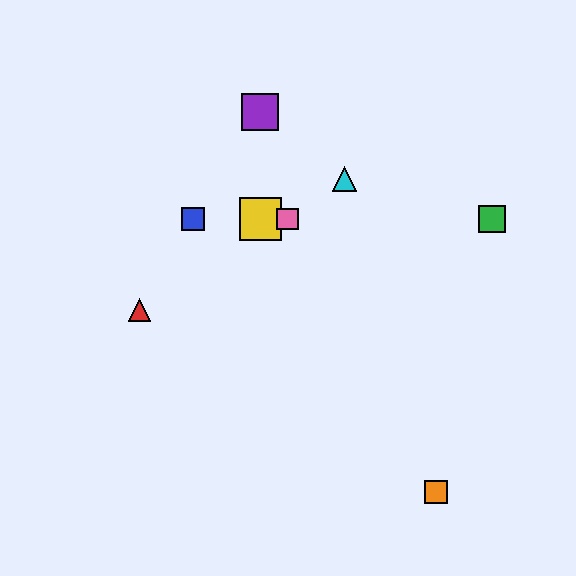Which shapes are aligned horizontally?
The blue square, the green square, the yellow square, the pink square are aligned horizontally.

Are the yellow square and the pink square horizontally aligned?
Yes, both are at y≈219.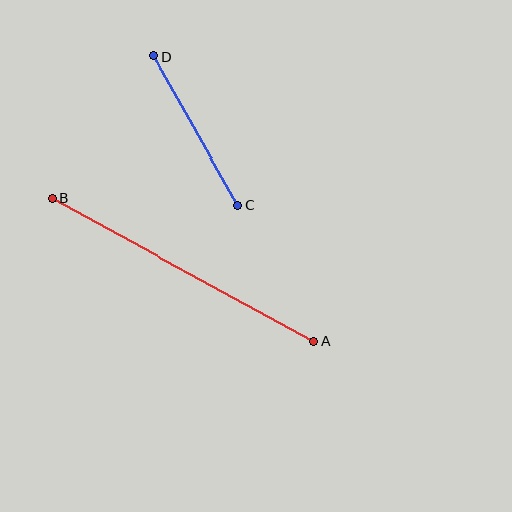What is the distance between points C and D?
The distance is approximately 171 pixels.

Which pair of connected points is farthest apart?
Points A and B are farthest apart.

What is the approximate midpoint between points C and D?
The midpoint is at approximately (196, 131) pixels.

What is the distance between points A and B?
The distance is approximately 298 pixels.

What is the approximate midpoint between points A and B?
The midpoint is at approximately (183, 270) pixels.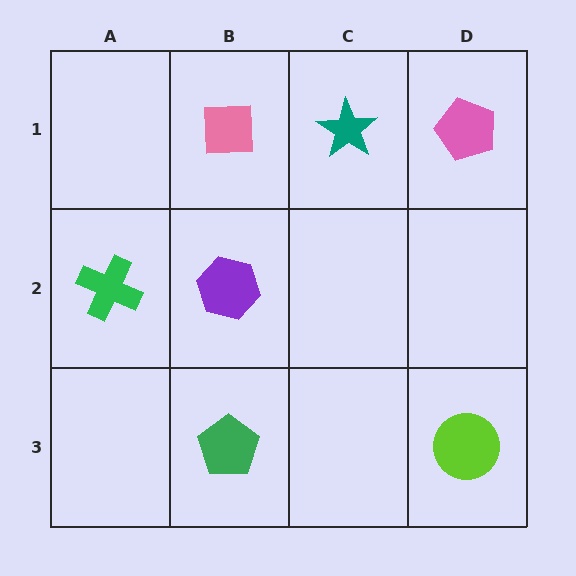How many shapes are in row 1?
3 shapes.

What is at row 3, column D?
A lime circle.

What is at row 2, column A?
A green cross.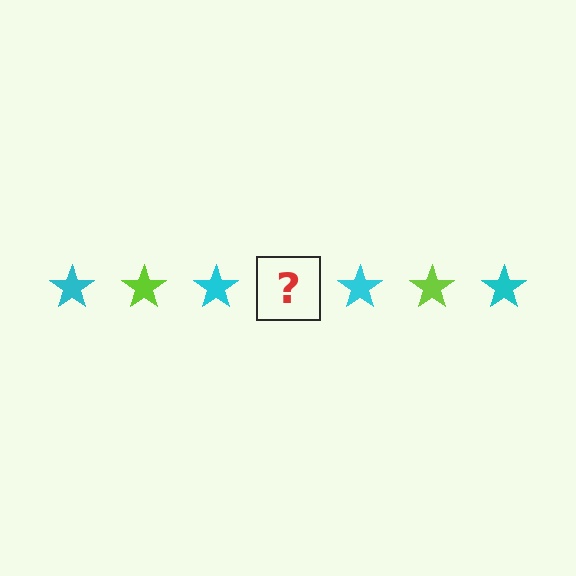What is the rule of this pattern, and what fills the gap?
The rule is that the pattern cycles through cyan, lime stars. The gap should be filled with a lime star.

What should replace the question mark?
The question mark should be replaced with a lime star.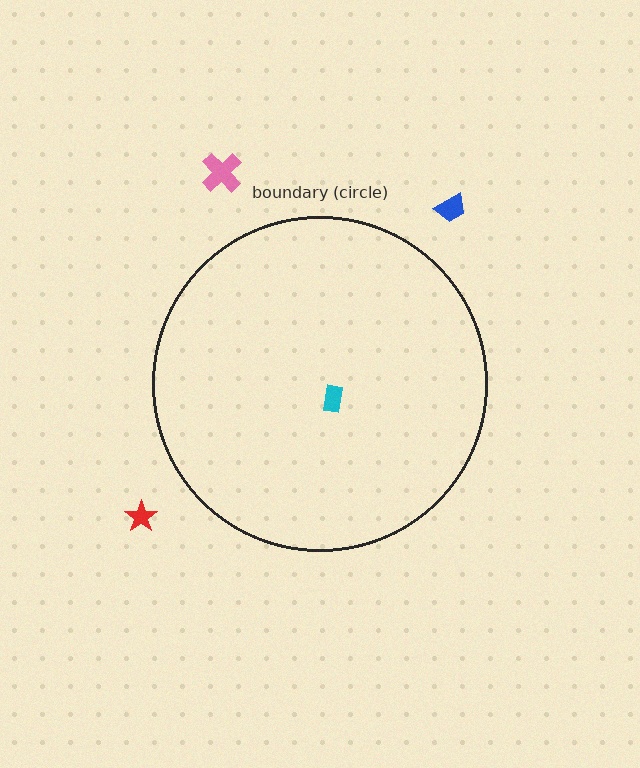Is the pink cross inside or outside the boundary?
Outside.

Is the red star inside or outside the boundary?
Outside.